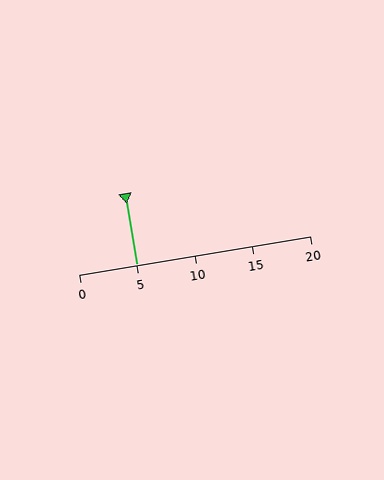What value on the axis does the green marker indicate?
The marker indicates approximately 5.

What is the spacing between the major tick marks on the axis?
The major ticks are spaced 5 apart.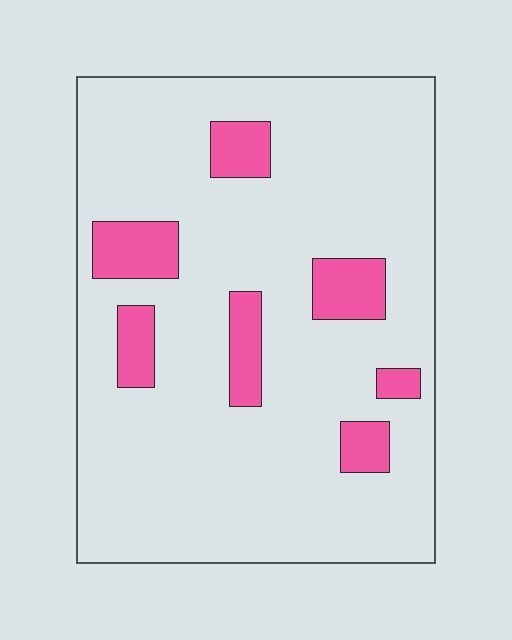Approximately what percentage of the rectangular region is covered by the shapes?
Approximately 15%.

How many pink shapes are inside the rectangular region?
7.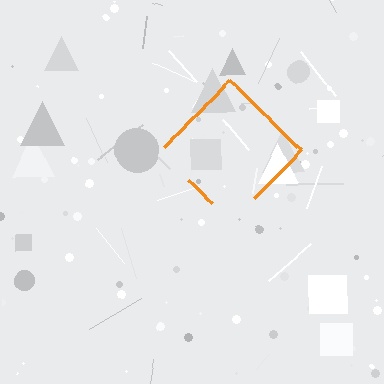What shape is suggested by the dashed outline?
The dashed outline suggests a diamond.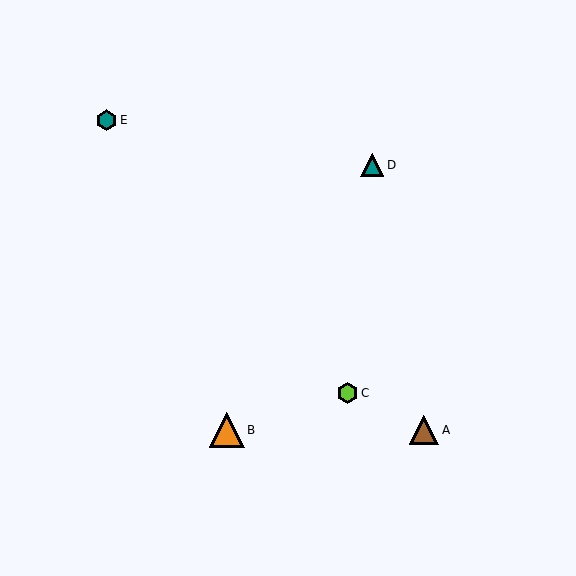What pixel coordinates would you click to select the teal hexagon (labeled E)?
Click at (106, 120) to select the teal hexagon E.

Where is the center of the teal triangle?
The center of the teal triangle is at (372, 165).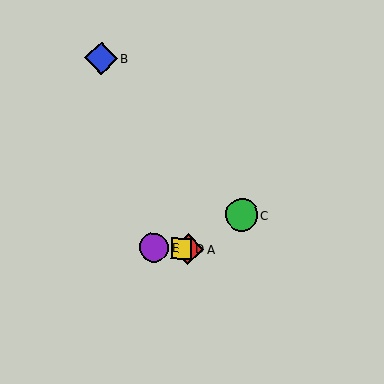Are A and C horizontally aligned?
No, A is at y≈249 and C is at y≈215.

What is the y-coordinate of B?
Object B is at y≈58.